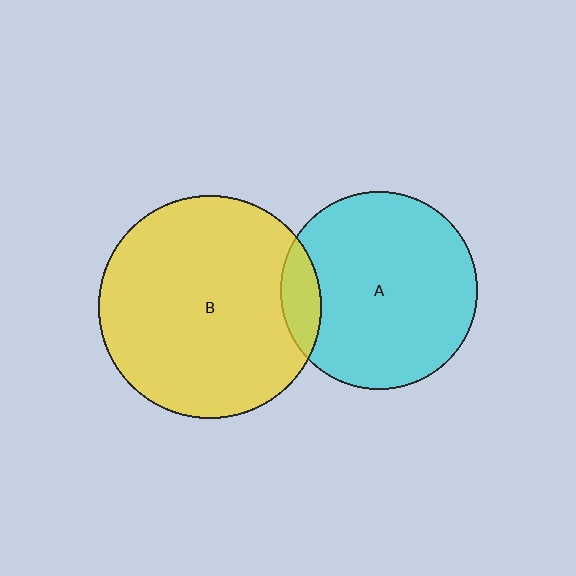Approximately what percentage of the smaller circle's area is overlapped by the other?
Approximately 10%.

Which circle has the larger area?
Circle B (yellow).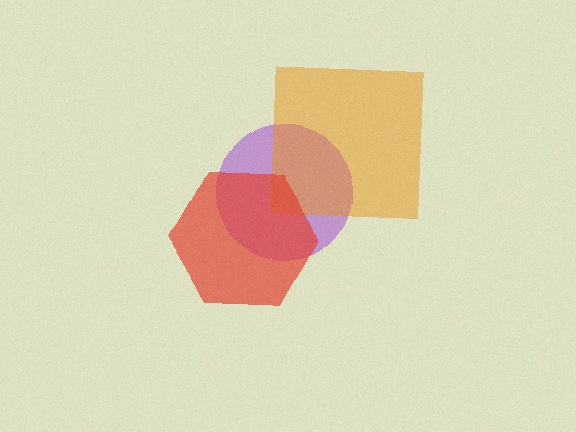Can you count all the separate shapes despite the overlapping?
Yes, there are 3 separate shapes.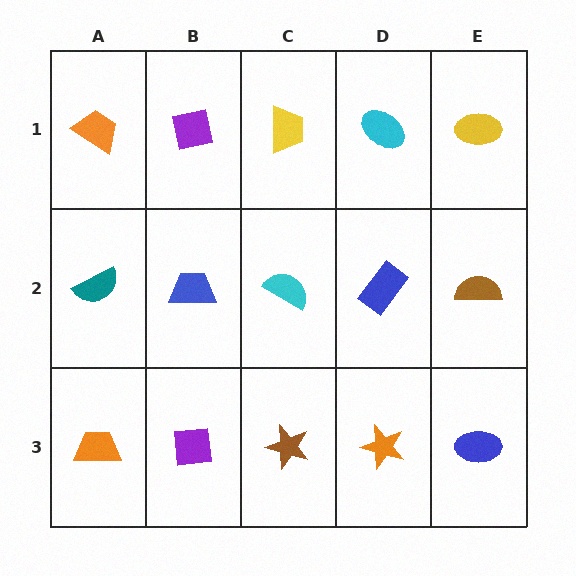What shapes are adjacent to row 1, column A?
A teal semicircle (row 2, column A), a purple square (row 1, column B).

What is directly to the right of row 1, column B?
A yellow trapezoid.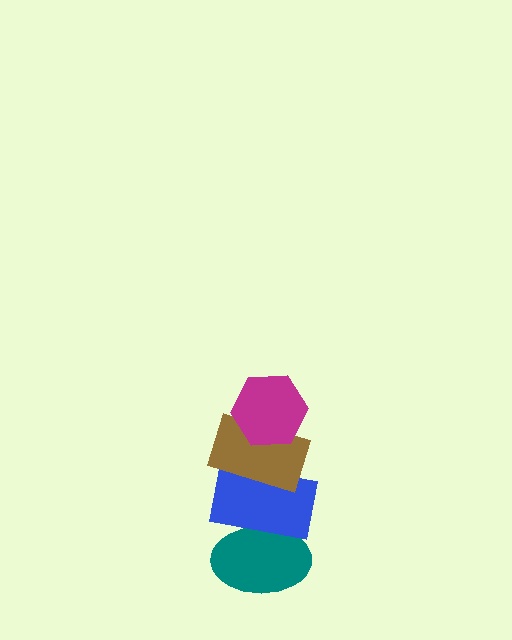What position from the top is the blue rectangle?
The blue rectangle is 3rd from the top.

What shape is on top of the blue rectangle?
The brown rectangle is on top of the blue rectangle.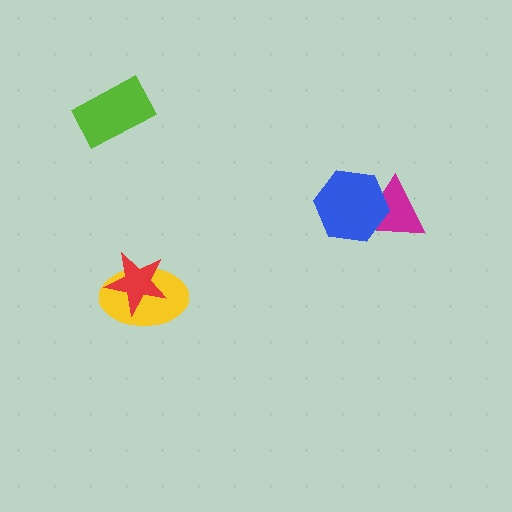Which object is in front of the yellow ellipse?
The red star is in front of the yellow ellipse.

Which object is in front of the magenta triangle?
The blue hexagon is in front of the magenta triangle.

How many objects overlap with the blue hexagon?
1 object overlaps with the blue hexagon.